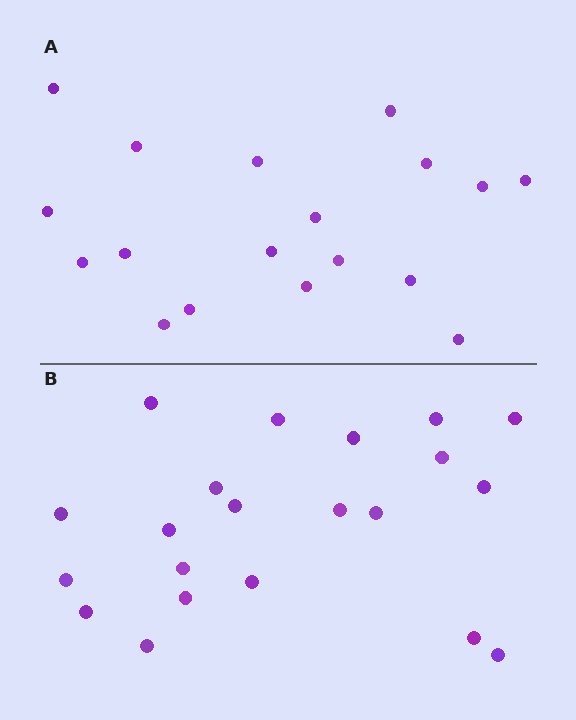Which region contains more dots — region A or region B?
Region B (the bottom region) has more dots.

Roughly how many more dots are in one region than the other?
Region B has just a few more — roughly 2 or 3 more dots than region A.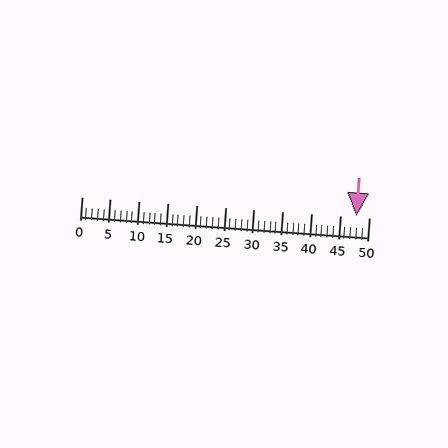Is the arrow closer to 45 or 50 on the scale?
The arrow is closer to 50.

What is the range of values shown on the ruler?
The ruler shows values from 0 to 50.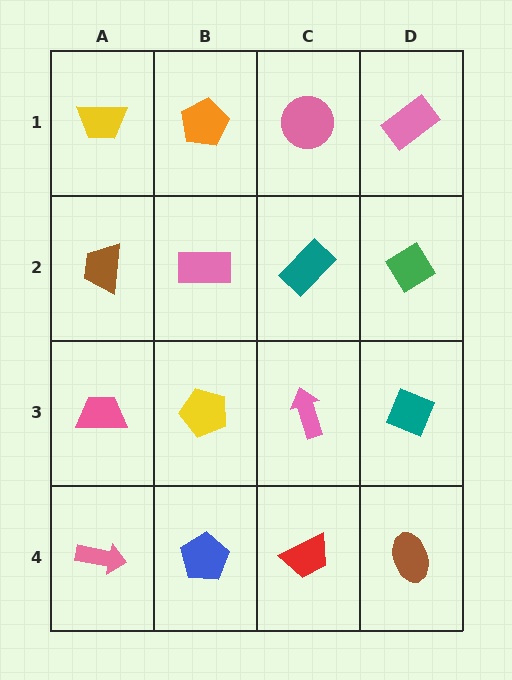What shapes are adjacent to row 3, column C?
A teal rectangle (row 2, column C), a red trapezoid (row 4, column C), a yellow pentagon (row 3, column B), a teal diamond (row 3, column D).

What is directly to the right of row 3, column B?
A pink arrow.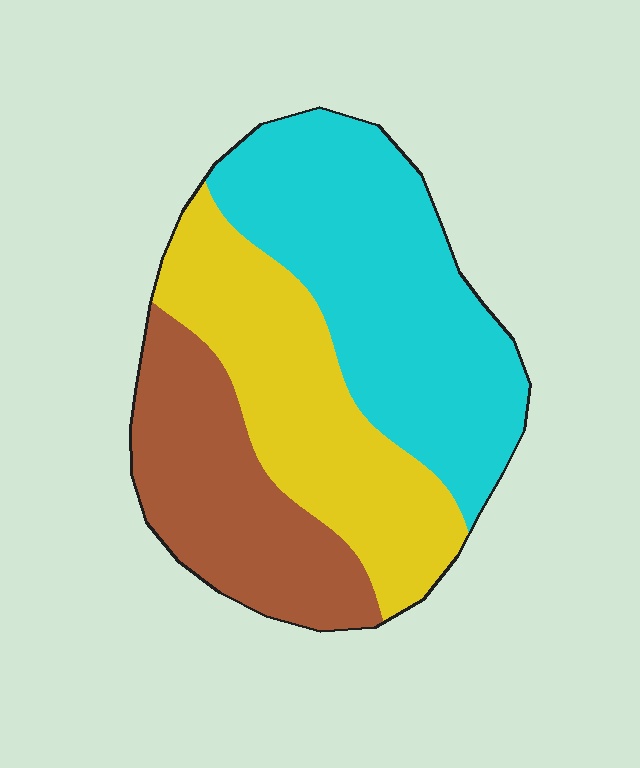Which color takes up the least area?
Brown, at roughly 25%.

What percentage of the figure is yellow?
Yellow covers around 30% of the figure.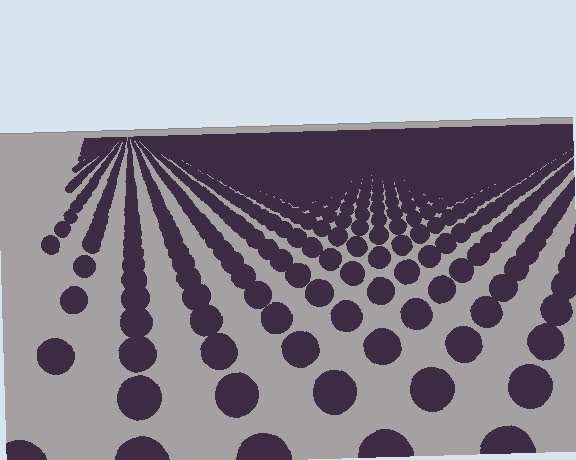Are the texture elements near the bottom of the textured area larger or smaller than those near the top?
Larger. Near the bottom, elements are closer to the viewer and appear at a bigger on-screen size.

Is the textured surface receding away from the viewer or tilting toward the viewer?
The surface is receding away from the viewer. Texture elements get smaller and denser toward the top.